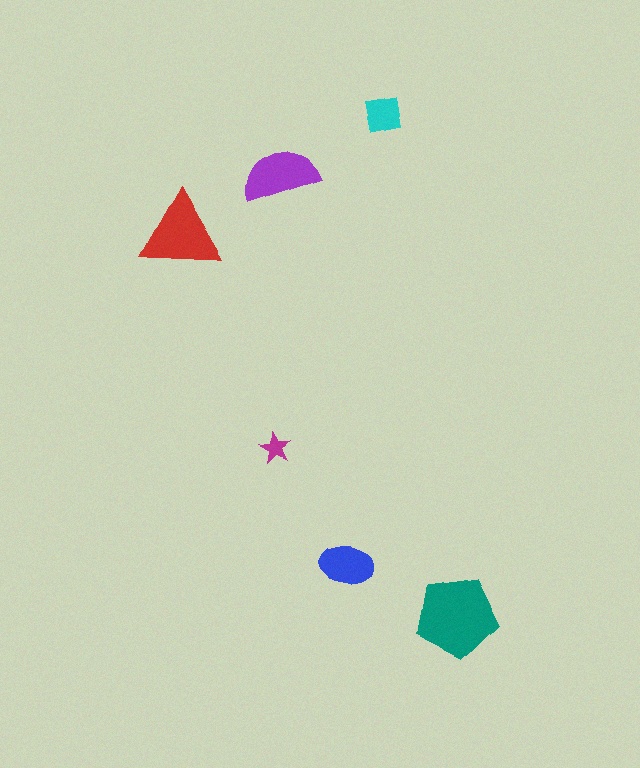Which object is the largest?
The teal pentagon.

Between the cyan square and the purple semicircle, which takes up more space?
The purple semicircle.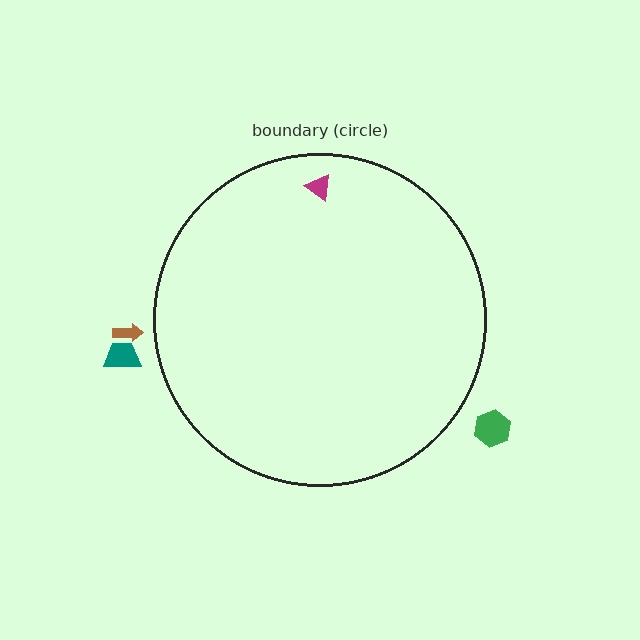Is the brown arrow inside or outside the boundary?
Outside.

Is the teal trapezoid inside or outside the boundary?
Outside.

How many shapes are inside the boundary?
1 inside, 3 outside.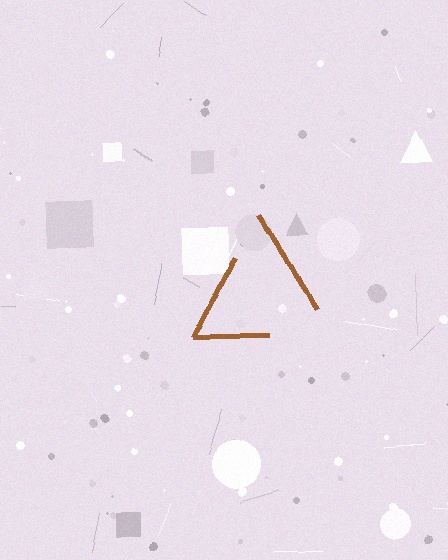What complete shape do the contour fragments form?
The contour fragments form a triangle.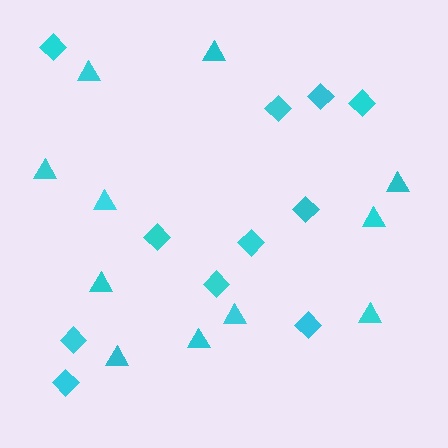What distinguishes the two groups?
There are 2 groups: one group of diamonds (11) and one group of triangles (11).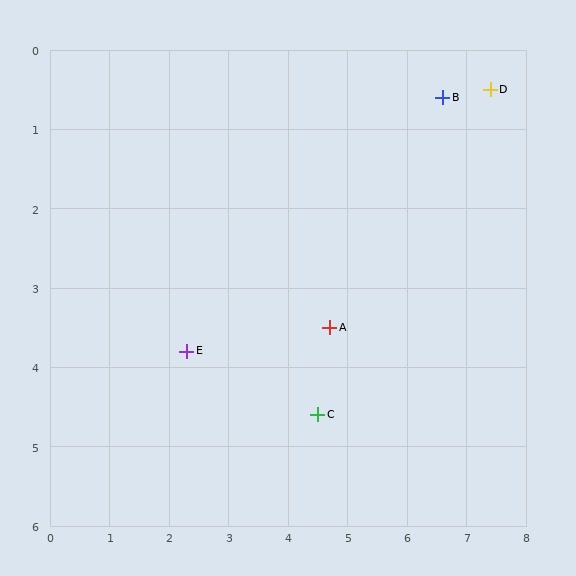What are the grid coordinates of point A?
Point A is at approximately (4.7, 3.5).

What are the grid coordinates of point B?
Point B is at approximately (6.6, 0.6).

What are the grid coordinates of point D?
Point D is at approximately (7.4, 0.5).